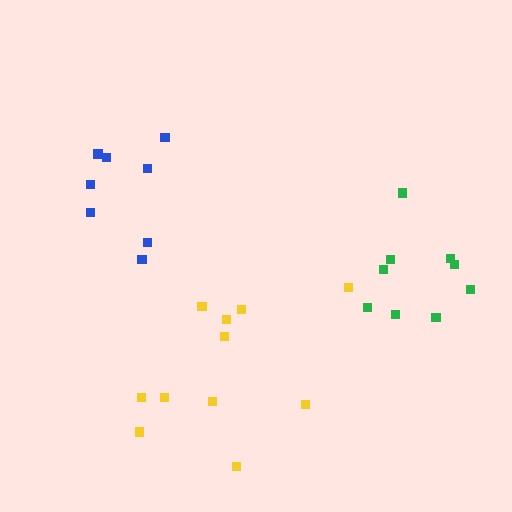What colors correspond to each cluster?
The clusters are colored: blue, green, yellow.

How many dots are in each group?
Group 1: 8 dots, Group 2: 9 dots, Group 3: 11 dots (28 total).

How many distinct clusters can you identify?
There are 3 distinct clusters.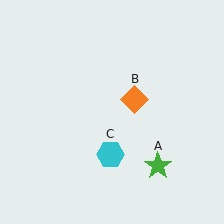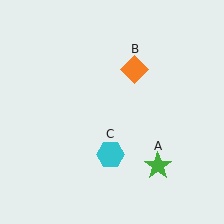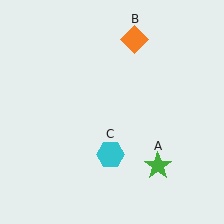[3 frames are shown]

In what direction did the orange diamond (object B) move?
The orange diamond (object B) moved up.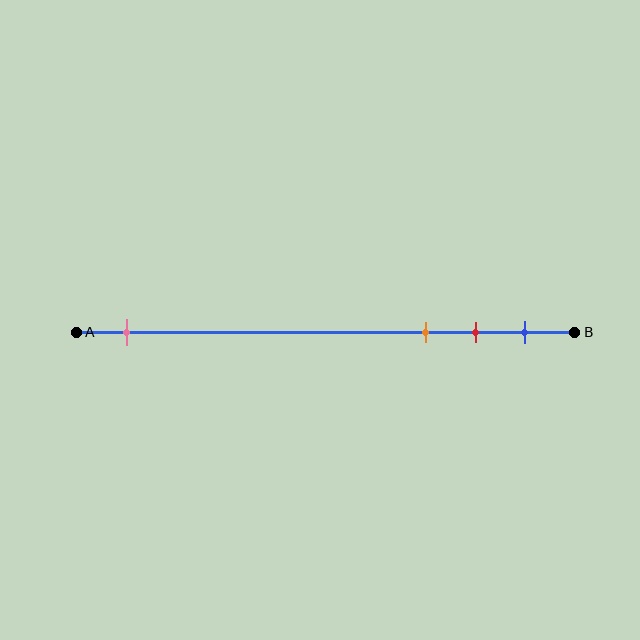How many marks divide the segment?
There are 4 marks dividing the segment.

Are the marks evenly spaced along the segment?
No, the marks are not evenly spaced.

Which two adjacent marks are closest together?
The red and blue marks are the closest adjacent pair.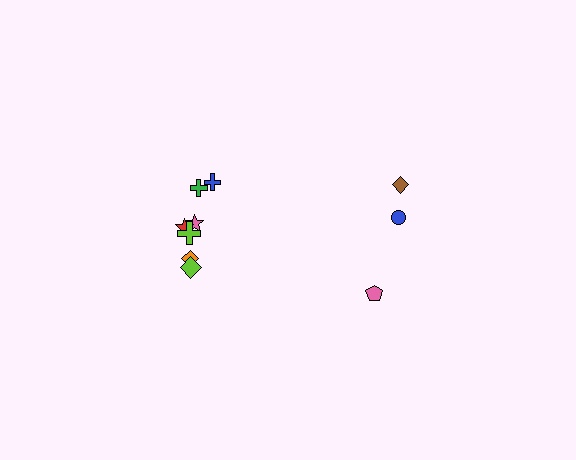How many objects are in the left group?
There are 7 objects.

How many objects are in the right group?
There are 3 objects.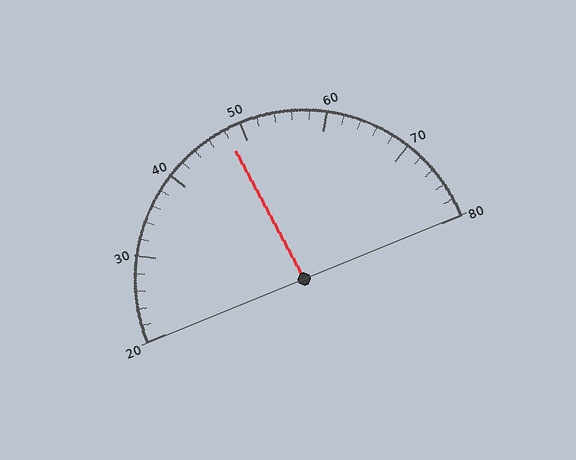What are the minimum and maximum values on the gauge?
The gauge ranges from 20 to 80.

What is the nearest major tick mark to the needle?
The nearest major tick mark is 50.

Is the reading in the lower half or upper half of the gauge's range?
The reading is in the lower half of the range (20 to 80).